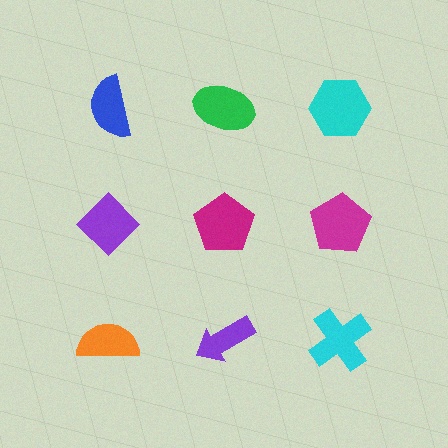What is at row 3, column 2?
A purple arrow.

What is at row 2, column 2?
A magenta pentagon.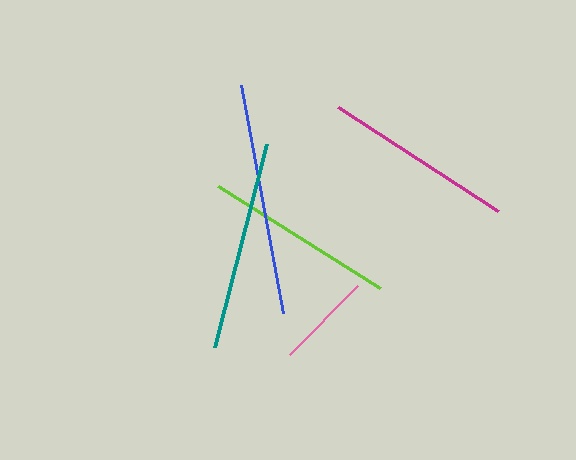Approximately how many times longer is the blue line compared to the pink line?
The blue line is approximately 2.4 times the length of the pink line.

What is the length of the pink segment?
The pink segment is approximately 97 pixels long.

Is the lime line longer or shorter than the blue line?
The blue line is longer than the lime line.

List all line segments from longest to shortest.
From longest to shortest: blue, teal, lime, magenta, pink.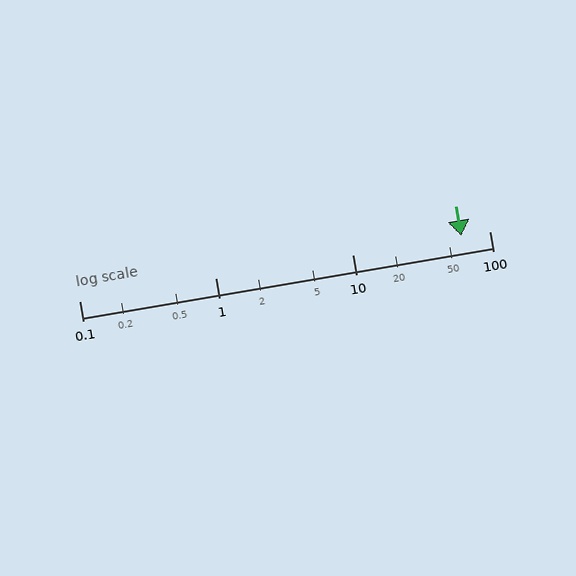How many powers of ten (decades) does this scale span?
The scale spans 3 decades, from 0.1 to 100.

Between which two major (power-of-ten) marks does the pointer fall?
The pointer is between 10 and 100.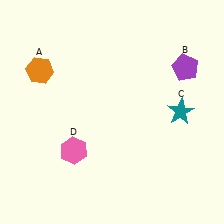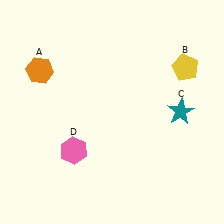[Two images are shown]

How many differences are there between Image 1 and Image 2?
There is 1 difference between the two images.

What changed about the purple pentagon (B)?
In Image 1, B is purple. In Image 2, it changed to yellow.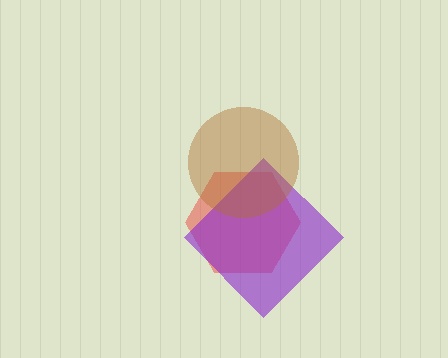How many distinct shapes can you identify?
There are 3 distinct shapes: a red hexagon, a purple diamond, a brown circle.